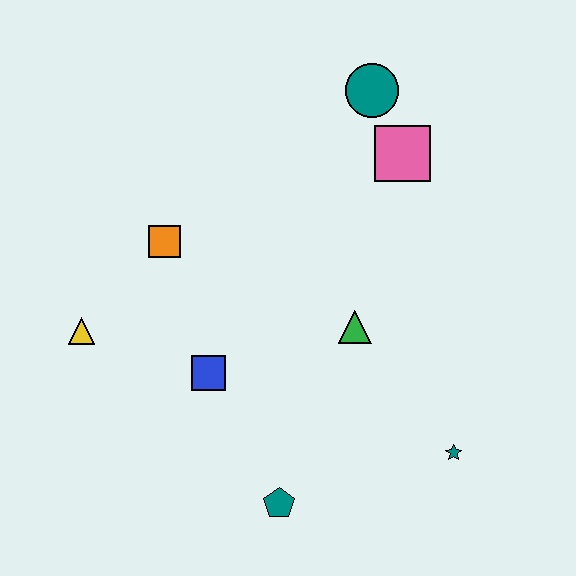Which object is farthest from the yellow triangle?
The teal star is farthest from the yellow triangle.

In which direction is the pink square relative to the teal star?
The pink square is above the teal star.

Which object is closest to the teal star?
The green triangle is closest to the teal star.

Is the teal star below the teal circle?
Yes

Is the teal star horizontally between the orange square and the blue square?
No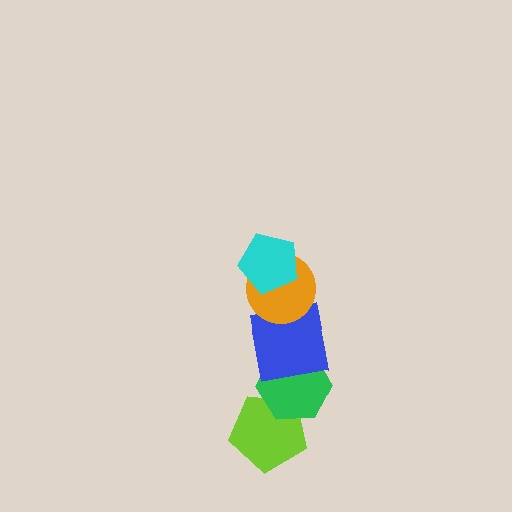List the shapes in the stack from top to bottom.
From top to bottom: the cyan pentagon, the orange circle, the blue square, the green hexagon, the lime pentagon.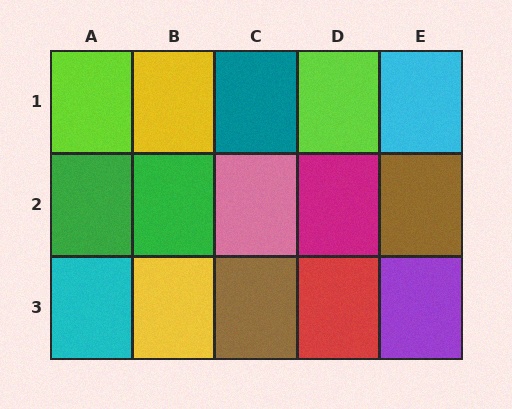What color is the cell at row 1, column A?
Lime.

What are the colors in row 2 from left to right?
Green, green, pink, magenta, brown.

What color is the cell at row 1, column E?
Cyan.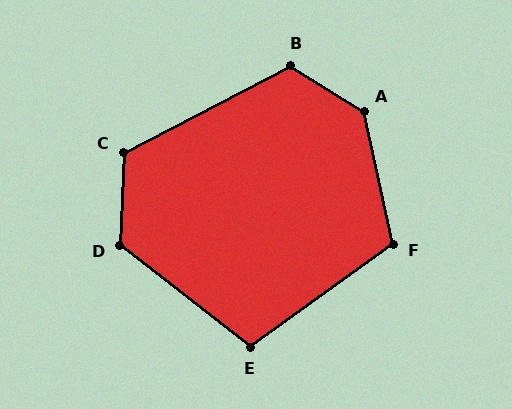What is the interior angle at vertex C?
Approximately 120 degrees (obtuse).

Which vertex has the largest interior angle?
A, at approximately 134 degrees.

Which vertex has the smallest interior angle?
E, at approximately 107 degrees.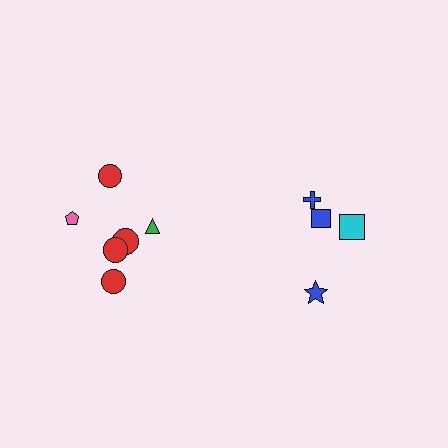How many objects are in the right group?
There are 4 objects.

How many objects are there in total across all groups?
There are 10 objects.